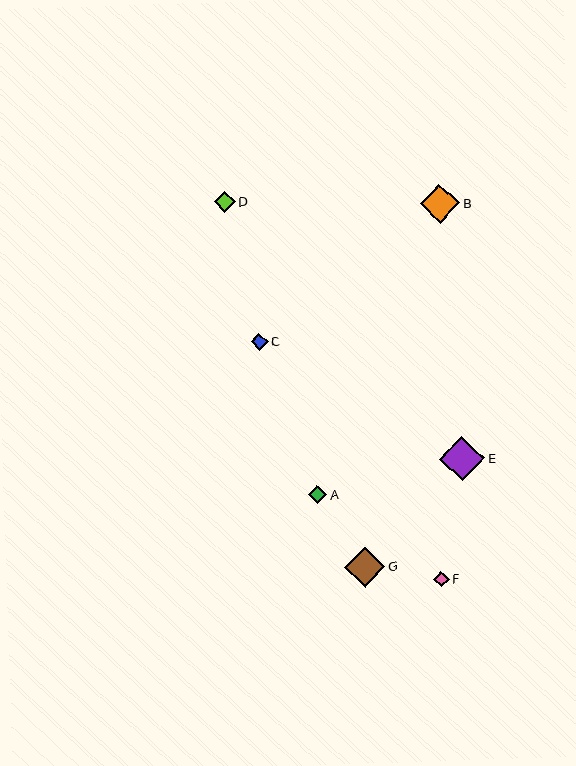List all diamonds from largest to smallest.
From largest to smallest: E, G, B, D, A, C, F.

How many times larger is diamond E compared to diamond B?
Diamond E is approximately 1.1 times the size of diamond B.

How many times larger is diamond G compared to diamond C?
Diamond G is approximately 2.4 times the size of diamond C.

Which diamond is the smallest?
Diamond F is the smallest with a size of approximately 16 pixels.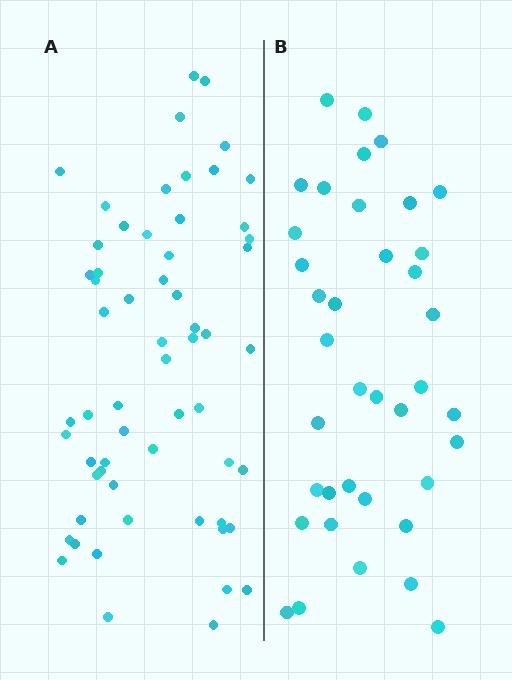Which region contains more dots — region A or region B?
Region A (the left region) has more dots.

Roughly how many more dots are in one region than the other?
Region A has approximately 20 more dots than region B.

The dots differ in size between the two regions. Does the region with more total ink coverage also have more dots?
No. Region B has more total ink coverage because its dots are larger, but region A actually contains more individual dots. Total area can be misleading — the number of items is what matters here.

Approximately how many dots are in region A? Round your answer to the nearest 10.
About 60 dots.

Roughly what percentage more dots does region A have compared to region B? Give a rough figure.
About 60% more.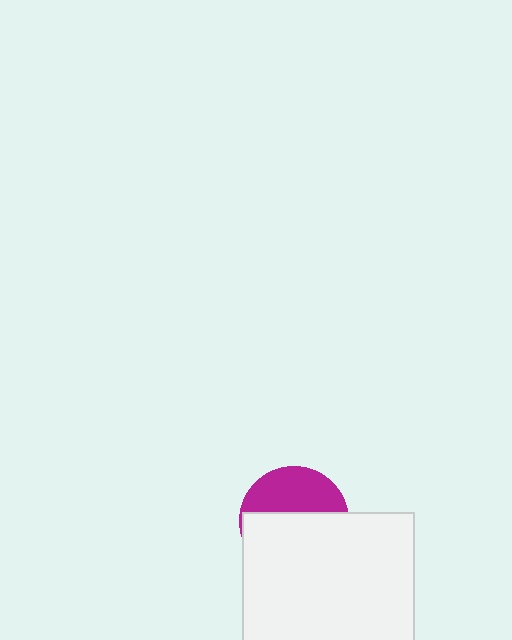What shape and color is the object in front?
The object in front is a white square.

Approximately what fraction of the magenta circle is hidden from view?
Roughly 60% of the magenta circle is hidden behind the white square.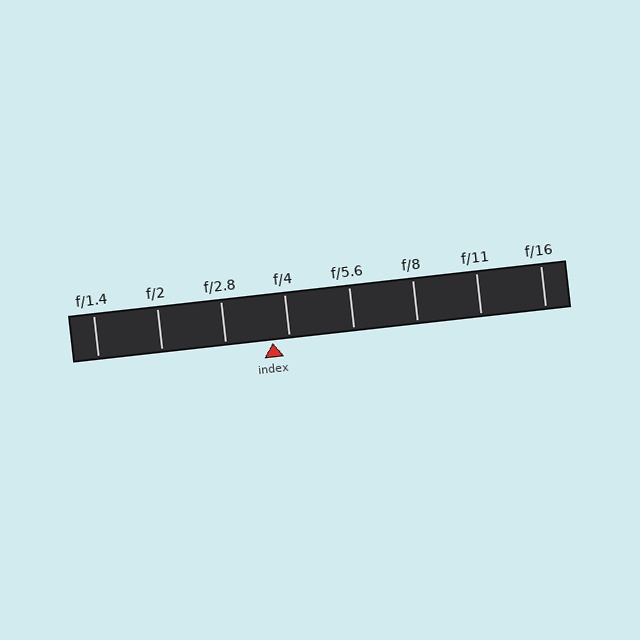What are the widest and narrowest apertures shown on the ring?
The widest aperture shown is f/1.4 and the narrowest is f/16.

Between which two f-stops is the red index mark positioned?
The index mark is between f/2.8 and f/4.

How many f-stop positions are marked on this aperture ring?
There are 8 f-stop positions marked.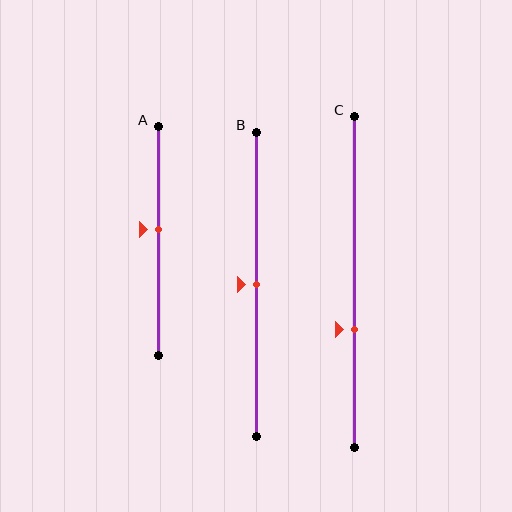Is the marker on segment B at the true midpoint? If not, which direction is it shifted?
Yes, the marker on segment B is at the true midpoint.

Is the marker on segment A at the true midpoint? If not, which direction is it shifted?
No, the marker on segment A is shifted upward by about 5% of the segment length.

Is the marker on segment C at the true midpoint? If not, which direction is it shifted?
No, the marker on segment C is shifted downward by about 14% of the segment length.